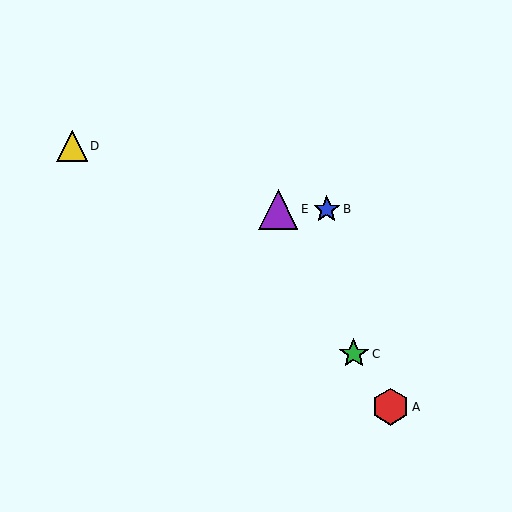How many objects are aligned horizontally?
2 objects (B, E) are aligned horizontally.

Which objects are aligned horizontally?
Objects B, E are aligned horizontally.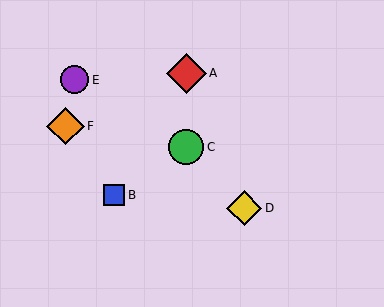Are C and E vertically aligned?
No, C is at x≈186 and E is at x≈75.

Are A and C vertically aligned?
Yes, both are at x≈186.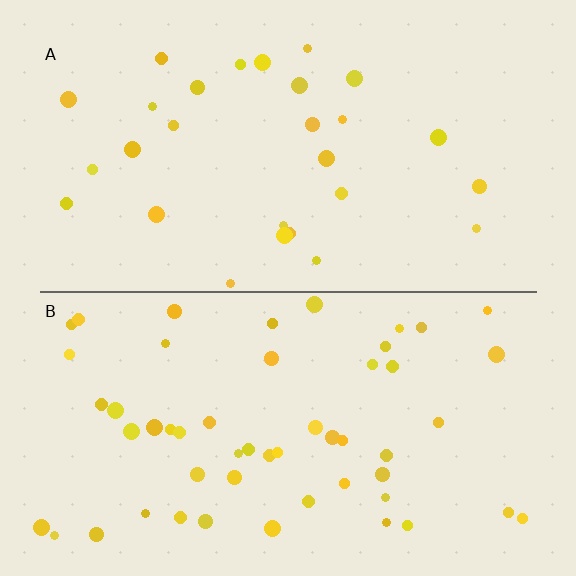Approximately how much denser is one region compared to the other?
Approximately 1.9× — region B over region A.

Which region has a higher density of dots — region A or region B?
B (the bottom).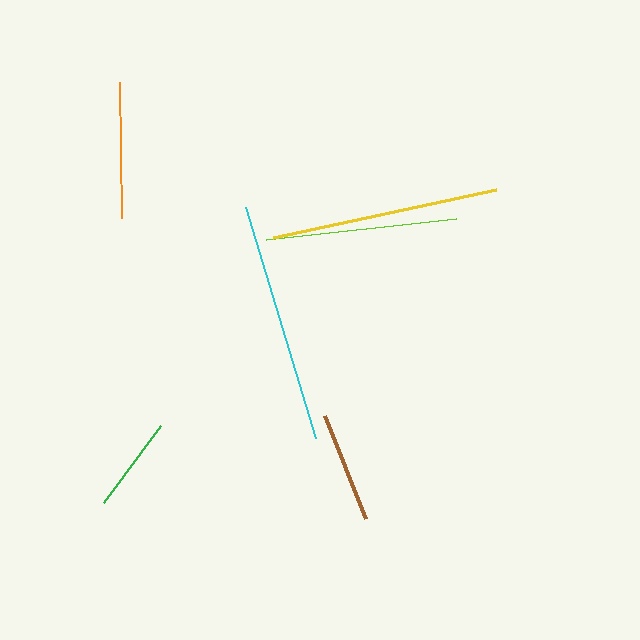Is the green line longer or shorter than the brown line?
The brown line is longer than the green line.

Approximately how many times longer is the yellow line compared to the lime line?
The yellow line is approximately 1.2 times the length of the lime line.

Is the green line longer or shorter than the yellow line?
The yellow line is longer than the green line.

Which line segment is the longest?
The cyan line is the longest at approximately 242 pixels.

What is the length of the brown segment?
The brown segment is approximately 111 pixels long.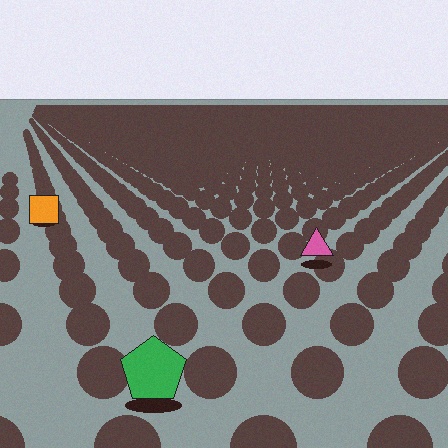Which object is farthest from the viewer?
The orange square is farthest from the viewer. It appears smaller and the ground texture around it is denser.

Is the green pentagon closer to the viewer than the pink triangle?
Yes. The green pentagon is closer — you can tell from the texture gradient: the ground texture is coarser near it.